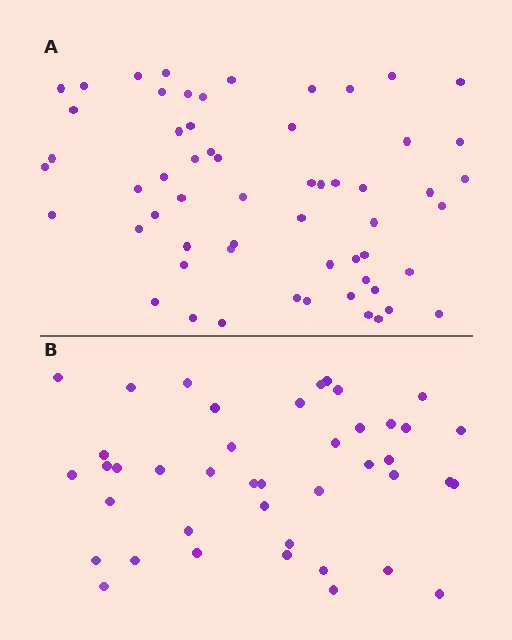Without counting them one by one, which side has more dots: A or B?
Region A (the top region) has more dots.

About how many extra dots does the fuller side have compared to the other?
Region A has approximately 15 more dots than region B.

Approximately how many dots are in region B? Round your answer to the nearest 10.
About 40 dots. (The exact count is 42, which rounds to 40.)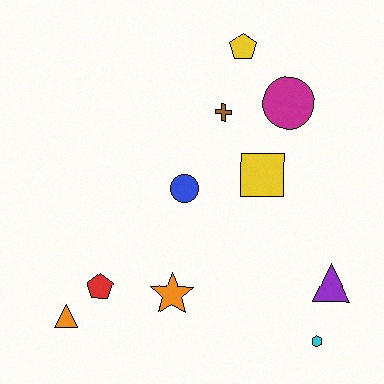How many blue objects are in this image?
There is 1 blue object.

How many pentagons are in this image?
There are 2 pentagons.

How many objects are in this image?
There are 10 objects.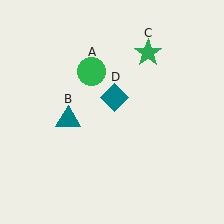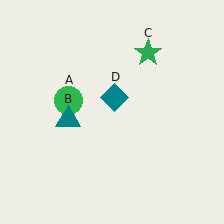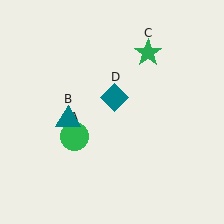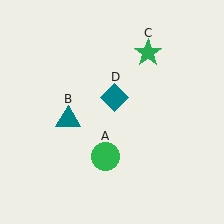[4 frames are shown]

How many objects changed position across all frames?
1 object changed position: green circle (object A).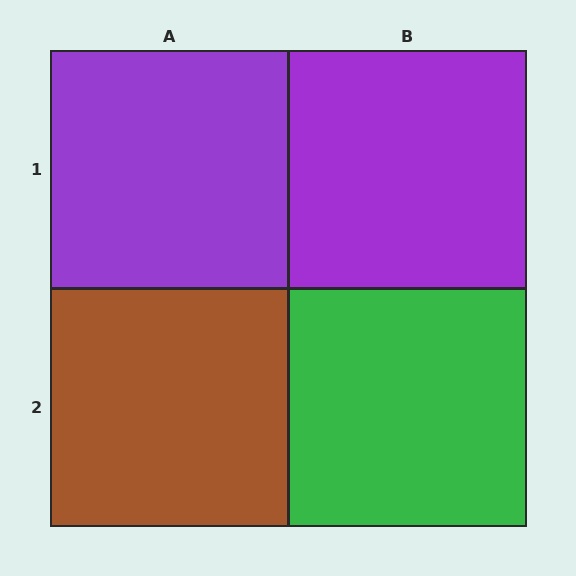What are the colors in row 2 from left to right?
Brown, green.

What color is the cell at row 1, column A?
Purple.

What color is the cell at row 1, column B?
Purple.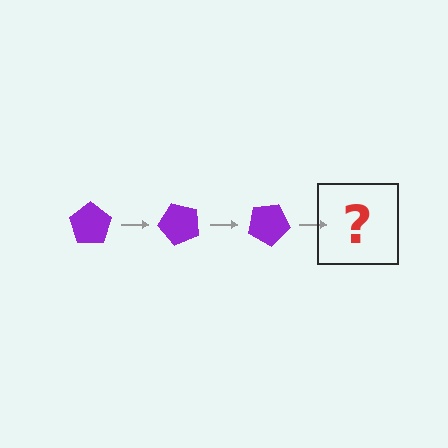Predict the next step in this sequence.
The next step is a purple pentagon rotated 150 degrees.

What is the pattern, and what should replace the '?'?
The pattern is that the pentagon rotates 50 degrees each step. The '?' should be a purple pentagon rotated 150 degrees.